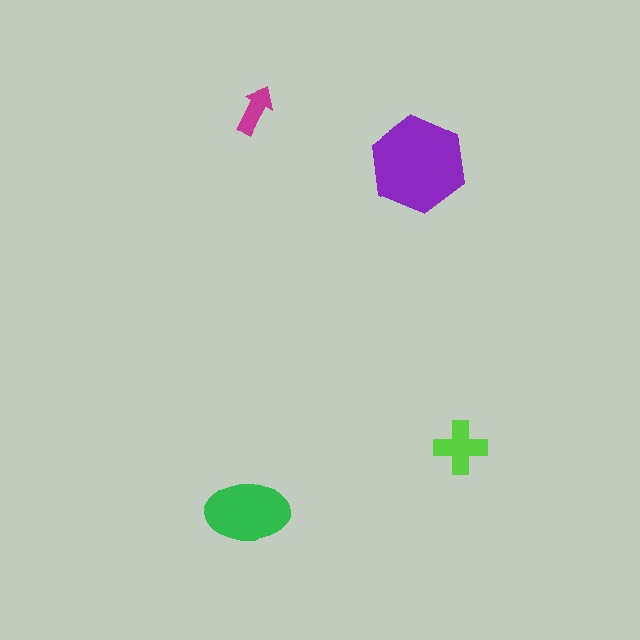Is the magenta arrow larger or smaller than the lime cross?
Smaller.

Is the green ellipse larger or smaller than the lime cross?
Larger.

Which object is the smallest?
The magenta arrow.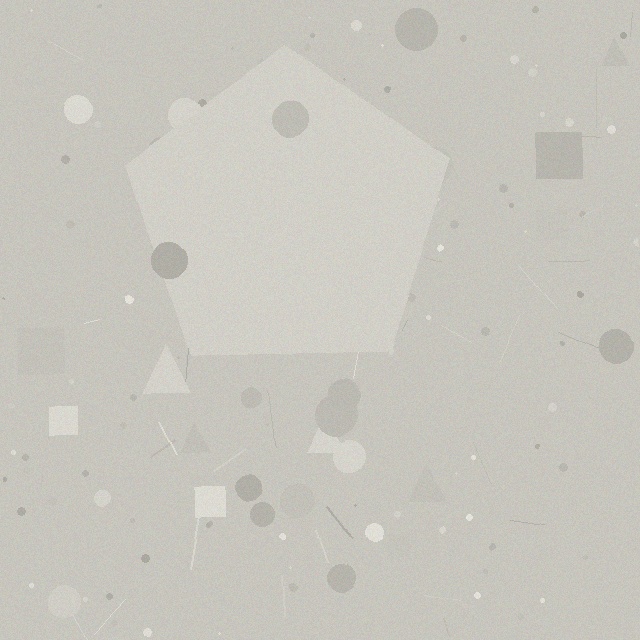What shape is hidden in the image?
A pentagon is hidden in the image.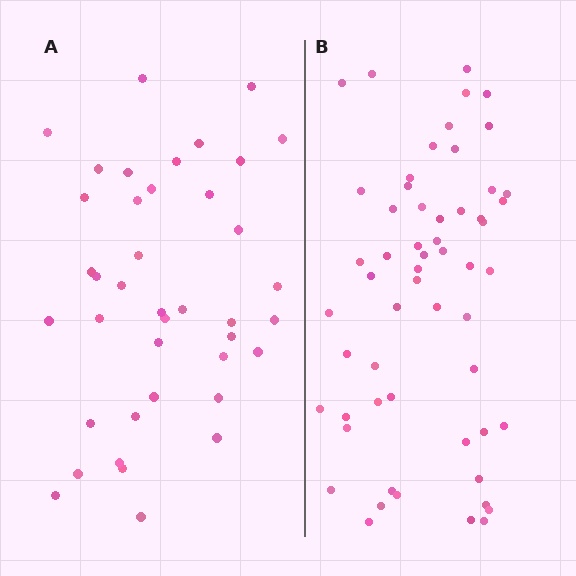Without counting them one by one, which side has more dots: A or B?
Region B (the right region) has more dots.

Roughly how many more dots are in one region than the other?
Region B has approximately 15 more dots than region A.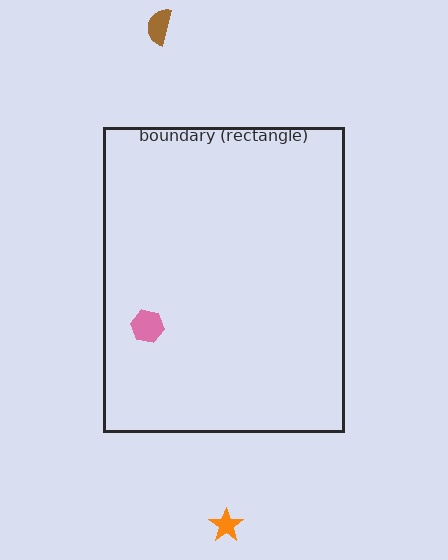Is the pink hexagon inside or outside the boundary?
Inside.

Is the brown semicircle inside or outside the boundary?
Outside.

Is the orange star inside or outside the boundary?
Outside.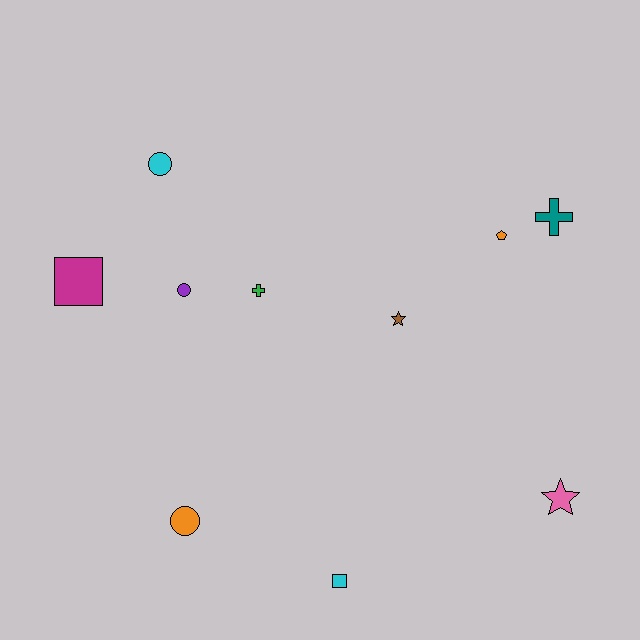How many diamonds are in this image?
There are no diamonds.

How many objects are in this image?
There are 10 objects.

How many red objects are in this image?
There are no red objects.